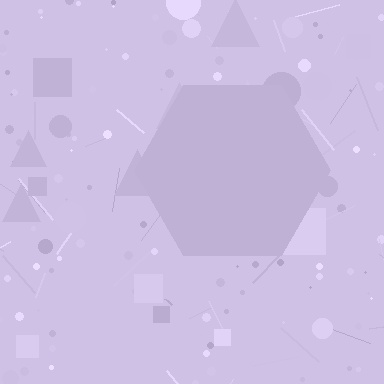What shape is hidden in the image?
A hexagon is hidden in the image.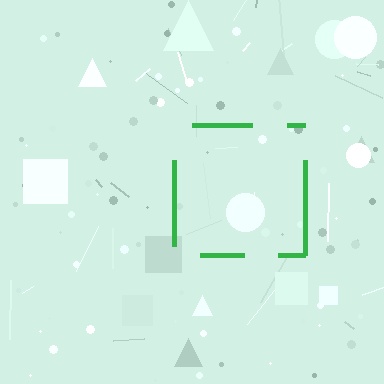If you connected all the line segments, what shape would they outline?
They would outline a square.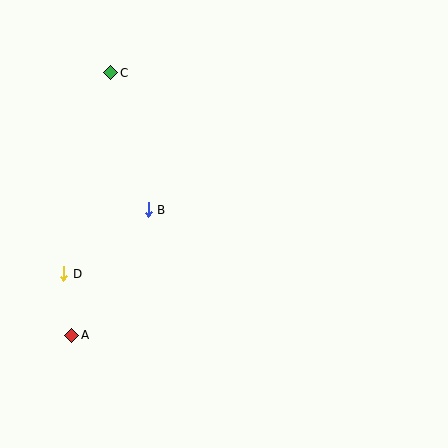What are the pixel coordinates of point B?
Point B is at (148, 210).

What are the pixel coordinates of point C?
Point C is at (111, 73).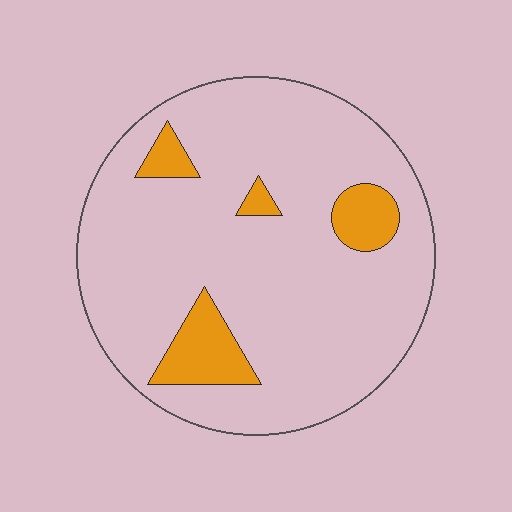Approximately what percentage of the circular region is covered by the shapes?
Approximately 10%.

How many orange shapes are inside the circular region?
4.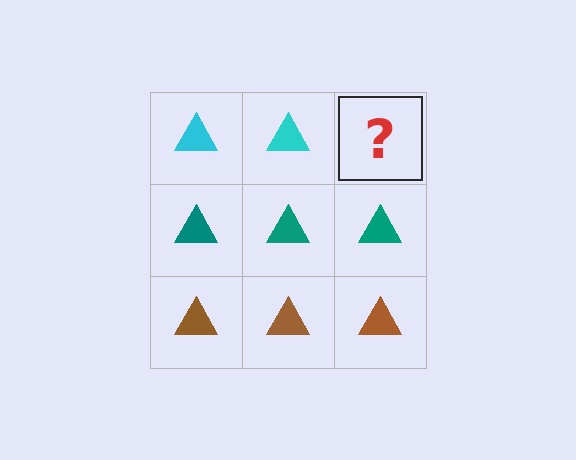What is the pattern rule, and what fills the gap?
The rule is that each row has a consistent color. The gap should be filled with a cyan triangle.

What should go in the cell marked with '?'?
The missing cell should contain a cyan triangle.